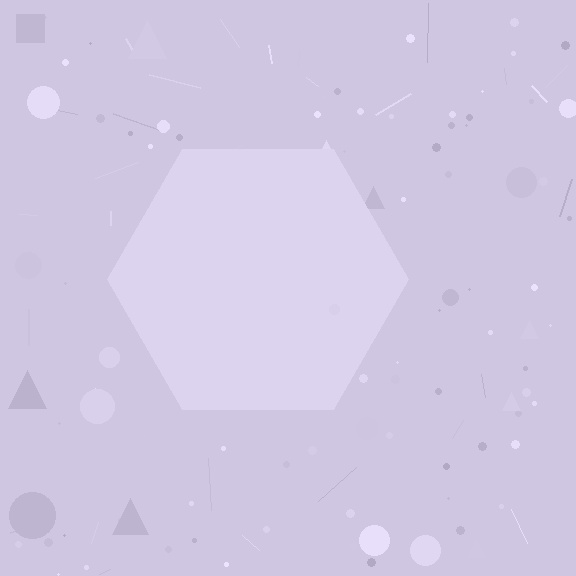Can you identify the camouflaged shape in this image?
The camouflaged shape is a hexagon.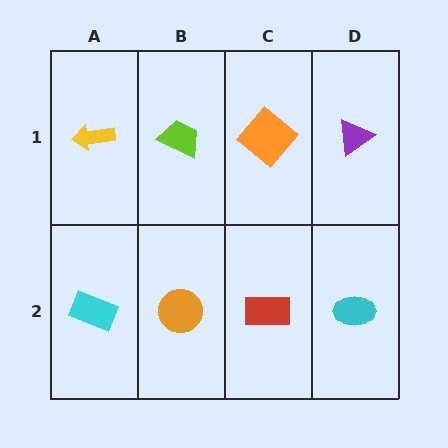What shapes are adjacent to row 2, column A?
A yellow arrow (row 1, column A), an orange circle (row 2, column B).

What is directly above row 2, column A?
A yellow arrow.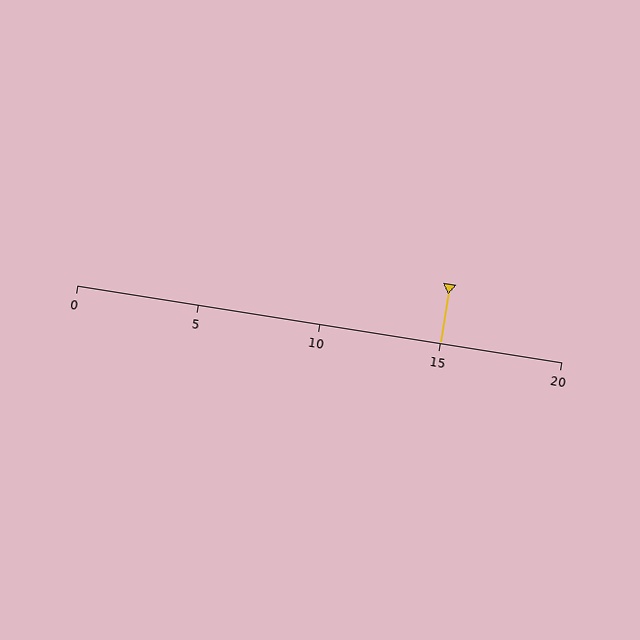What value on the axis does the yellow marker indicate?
The marker indicates approximately 15.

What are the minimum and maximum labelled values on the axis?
The axis runs from 0 to 20.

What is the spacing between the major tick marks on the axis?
The major ticks are spaced 5 apart.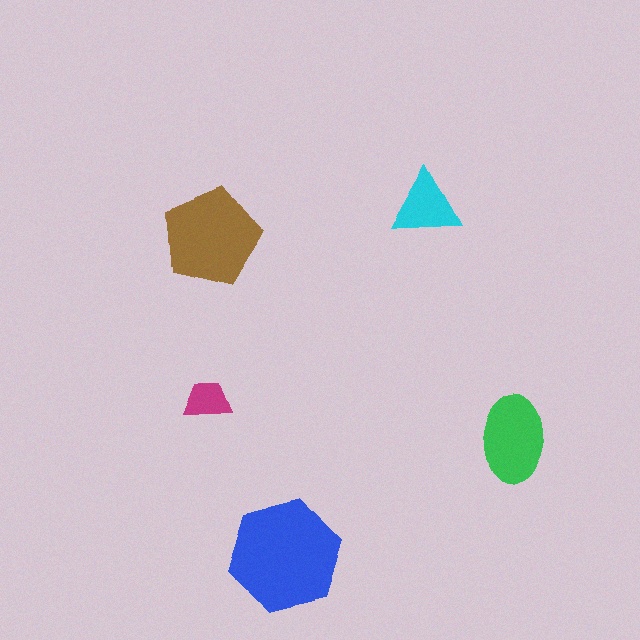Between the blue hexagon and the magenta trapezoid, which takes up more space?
The blue hexagon.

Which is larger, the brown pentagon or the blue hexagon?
The blue hexagon.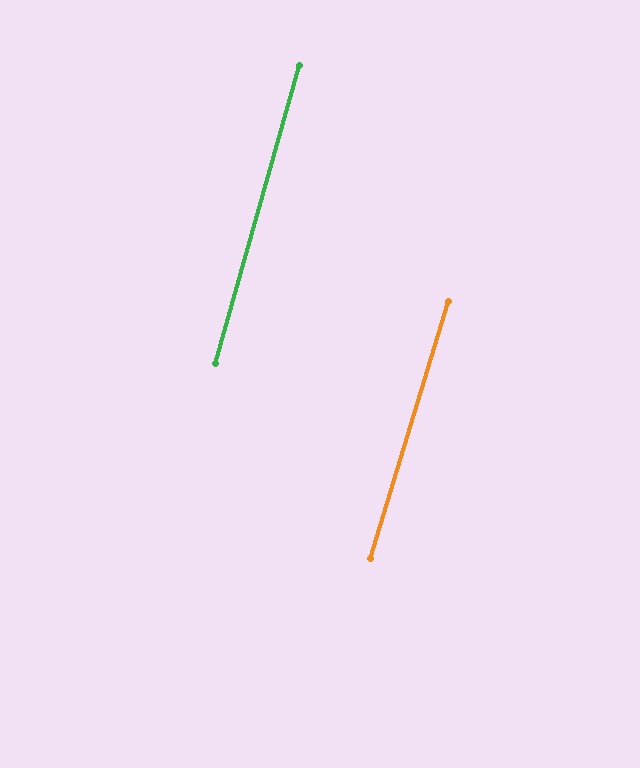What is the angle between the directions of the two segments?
Approximately 1 degree.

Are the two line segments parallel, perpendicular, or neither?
Parallel — their directions differ by only 1.3°.